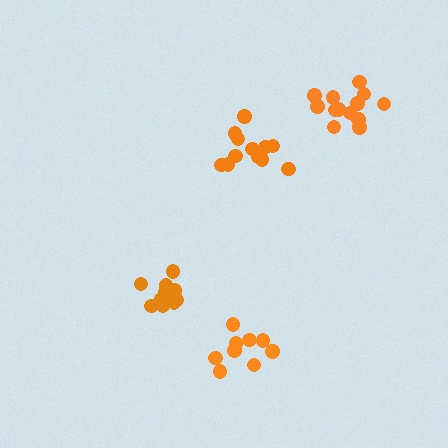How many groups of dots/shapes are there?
There are 4 groups.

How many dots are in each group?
Group 1: 13 dots, Group 2: 9 dots, Group 3: 12 dots, Group 4: 12 dots (46 total).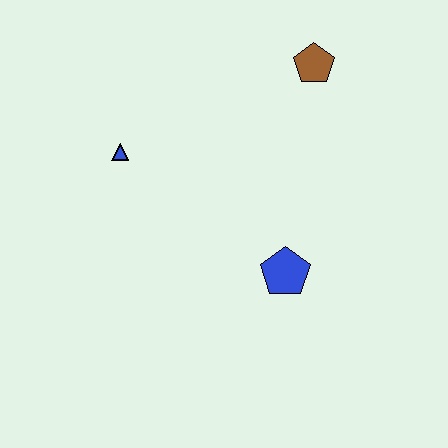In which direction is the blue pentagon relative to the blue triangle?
The blue pentagon is to the right of the blue triangle.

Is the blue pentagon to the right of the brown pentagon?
No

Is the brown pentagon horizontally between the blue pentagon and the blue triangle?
No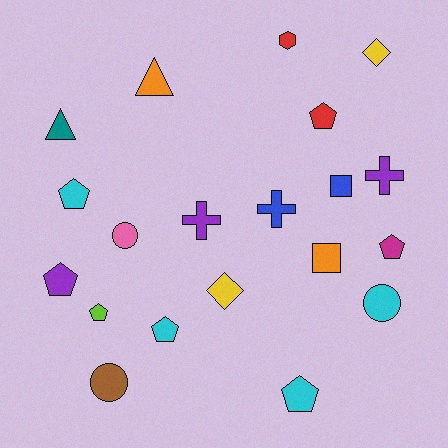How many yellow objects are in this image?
There are 2 yellow objects.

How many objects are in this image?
There are 20 objects.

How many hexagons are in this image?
There is 1 hexagon.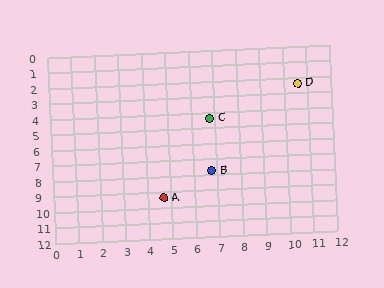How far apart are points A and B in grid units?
Points A and B are about 2.6 grid units apart.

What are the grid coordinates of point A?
Point A is at approximately (4.7, 9.4).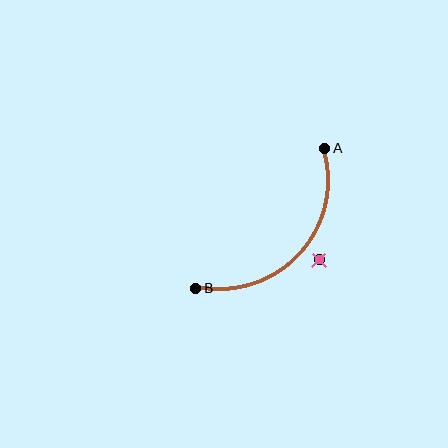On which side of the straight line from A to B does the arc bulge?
The arc bulges below and to the right of the straight line connecting A and B.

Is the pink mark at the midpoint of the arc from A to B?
No — the pink mark does not lie on the arc at all. It sits slightly outside the curve.